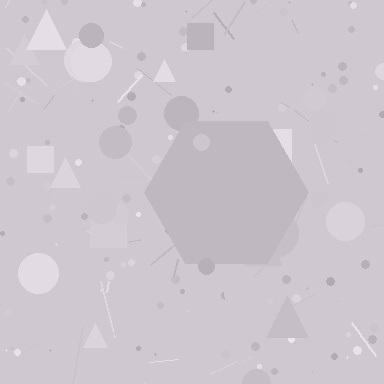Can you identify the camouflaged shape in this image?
The camouflaged shape is a hexagon.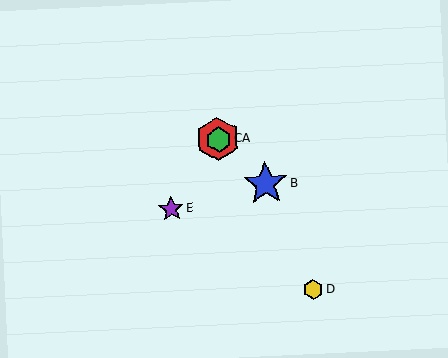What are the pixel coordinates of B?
Object B is at (266, 184).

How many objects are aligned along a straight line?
3 objects (A, B, C) are aligned along a straight line.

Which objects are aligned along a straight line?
Objects A, B, C are aligned along a straight line.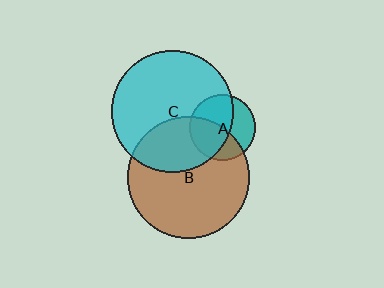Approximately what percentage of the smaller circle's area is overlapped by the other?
Approximately 35%.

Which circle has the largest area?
Circle C (cyan).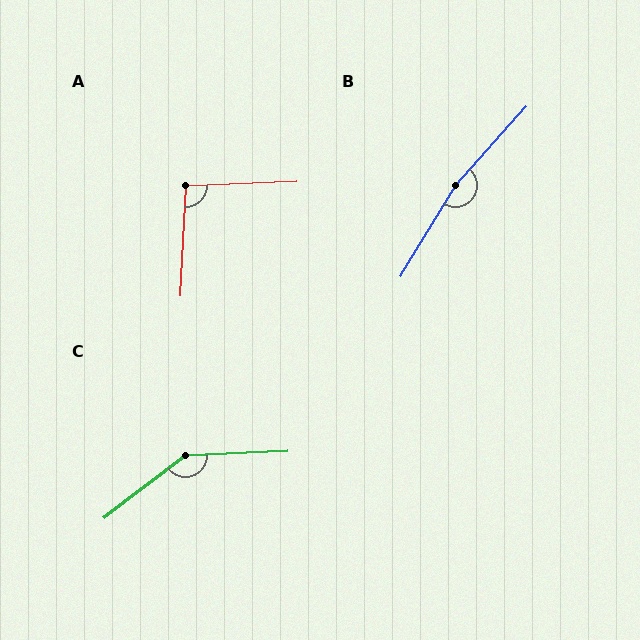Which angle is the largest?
B, at approximately 169 degrees.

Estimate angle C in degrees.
Approximately 145 degrees.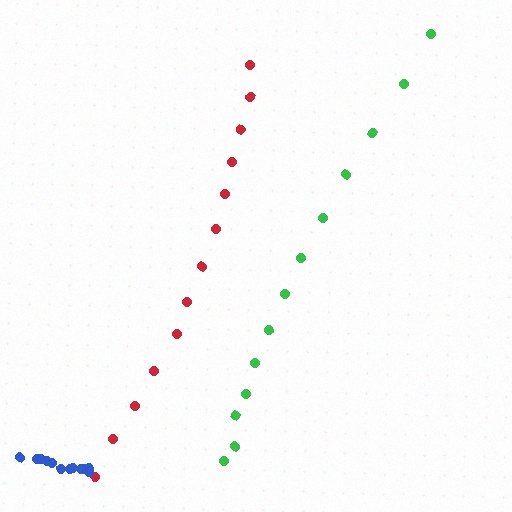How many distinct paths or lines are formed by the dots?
There are 3 distinct paths.